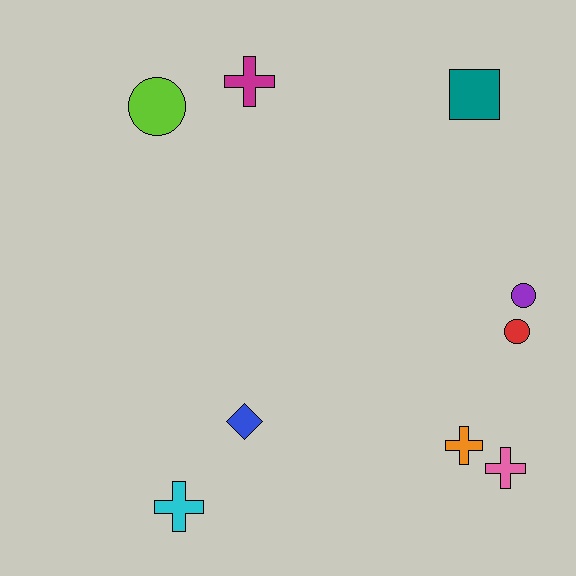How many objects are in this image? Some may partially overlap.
There are 9 objects.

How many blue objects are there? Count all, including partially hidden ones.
There is 1 blue object.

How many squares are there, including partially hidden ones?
There is 1 square.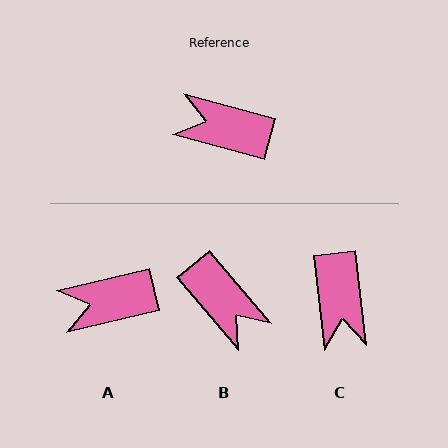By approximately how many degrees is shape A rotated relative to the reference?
Approximately 29 degrees counter-clockwise.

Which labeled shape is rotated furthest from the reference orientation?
B, about 146 degrees away.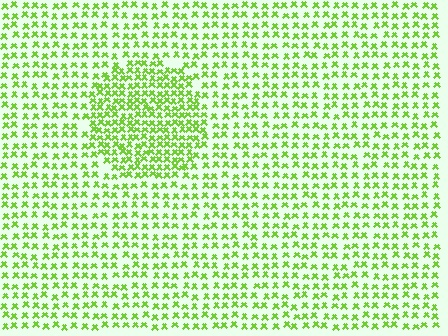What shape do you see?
I see a circle.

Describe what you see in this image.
The image contains small lime elements arranged at two different densities. A circle-shaped region is visible where the elements are more densely packed than the surrounding area.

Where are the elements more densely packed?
The elements are more densely packed inside the circle boundary.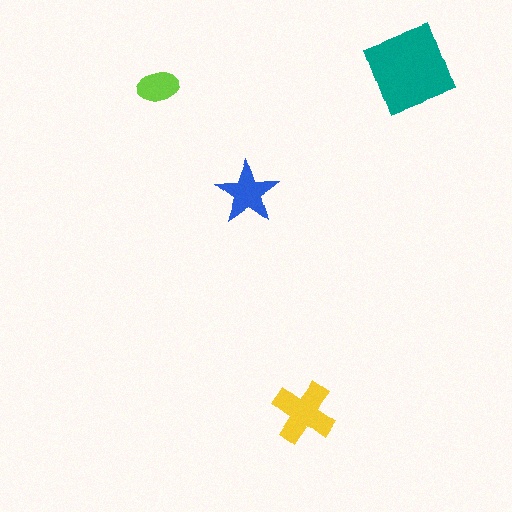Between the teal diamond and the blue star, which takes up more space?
The teal diamond.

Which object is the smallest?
The lime ellipse.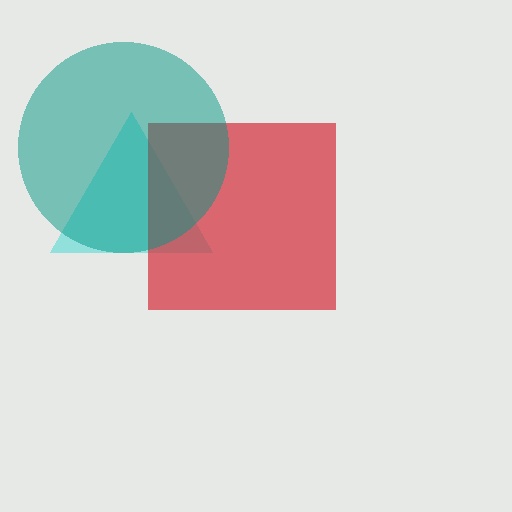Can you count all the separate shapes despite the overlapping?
Yes, there are 3 separate shapes.